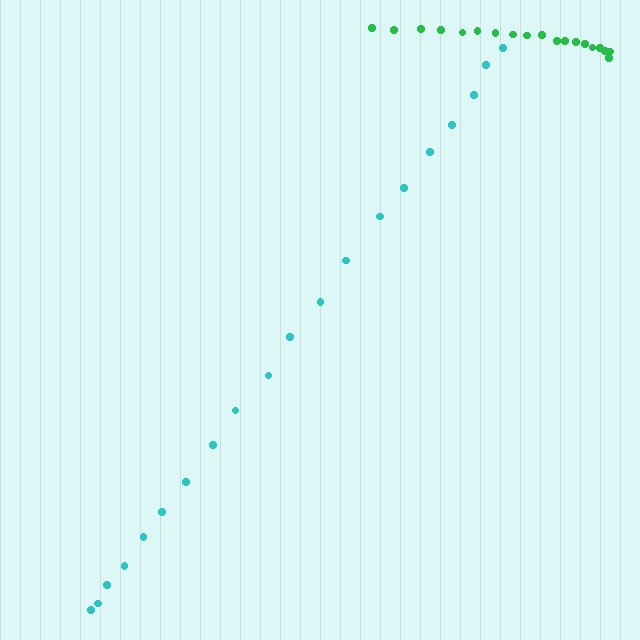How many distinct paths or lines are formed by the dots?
There are 2 distinct paths.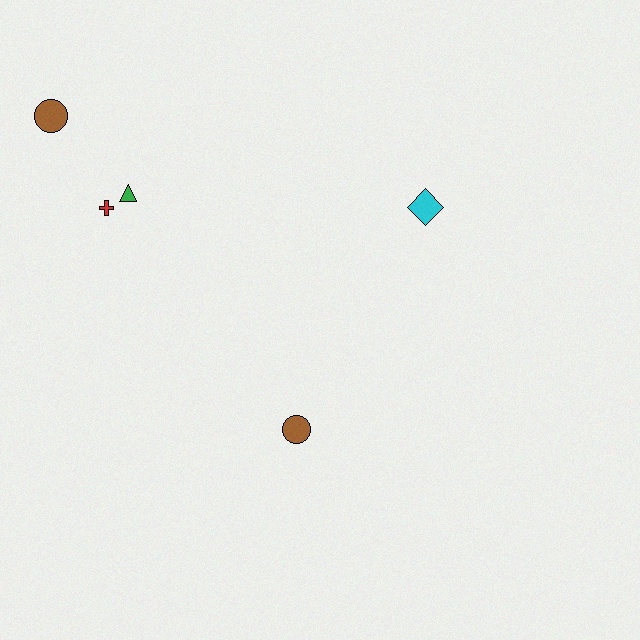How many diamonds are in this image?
There is 1 diamond.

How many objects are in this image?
There are 5 objects.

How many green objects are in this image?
There is 1 green object.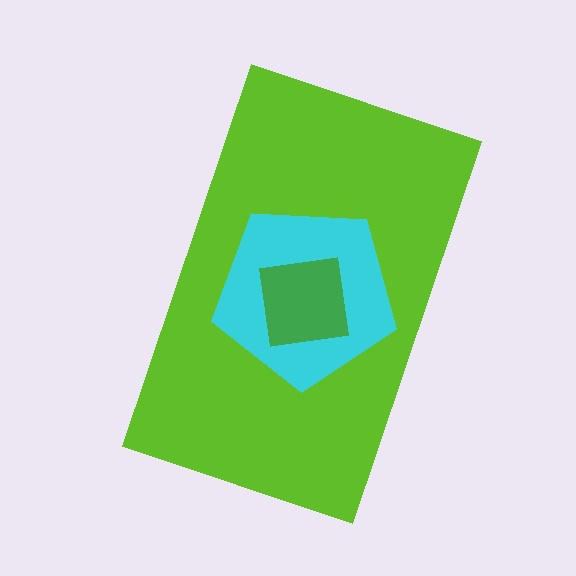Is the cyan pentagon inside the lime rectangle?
Yes.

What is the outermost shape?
The lime rectangle.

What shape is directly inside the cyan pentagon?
The green square.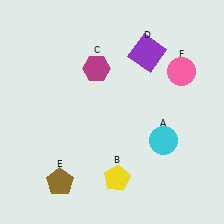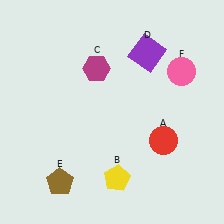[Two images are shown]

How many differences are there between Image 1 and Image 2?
There is 1 difference between the two images.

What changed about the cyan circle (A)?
In Image 1, A is cyan. In Image 2, it changed to red.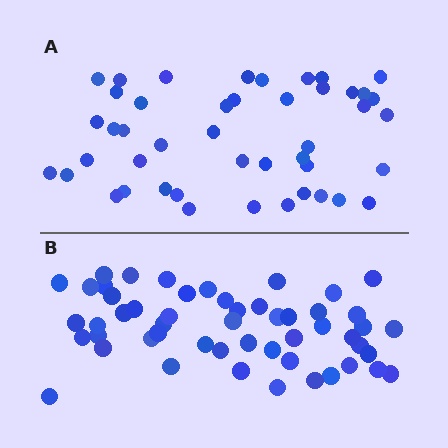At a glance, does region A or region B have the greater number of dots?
Region B (the bottom region) has more dots.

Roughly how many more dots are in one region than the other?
Region B has roughly 8 or so more dots than region A.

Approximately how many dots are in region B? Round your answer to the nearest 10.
About 50 dots. (The exact count is 52, which rounds to 50.)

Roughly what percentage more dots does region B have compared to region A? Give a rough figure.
About 15% more.